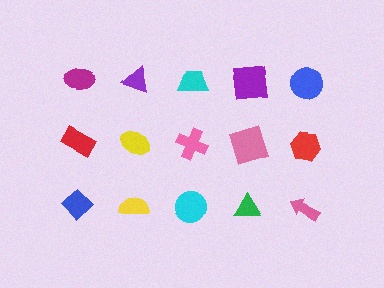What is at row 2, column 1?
A red rectangle.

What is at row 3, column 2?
A yellow semicircle.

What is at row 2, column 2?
A yellow ellipse.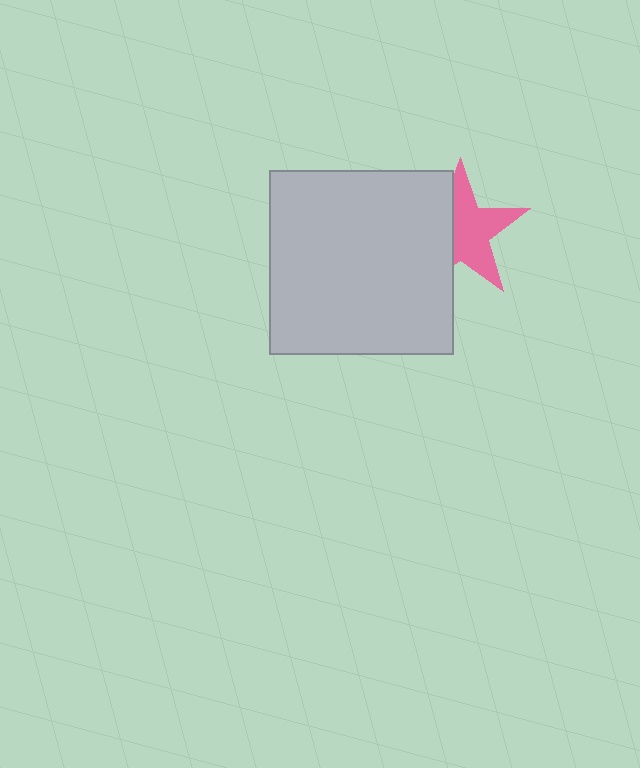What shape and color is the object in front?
The object in front is a light gray square.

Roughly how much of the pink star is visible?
About half of it is visible (roughly 60%).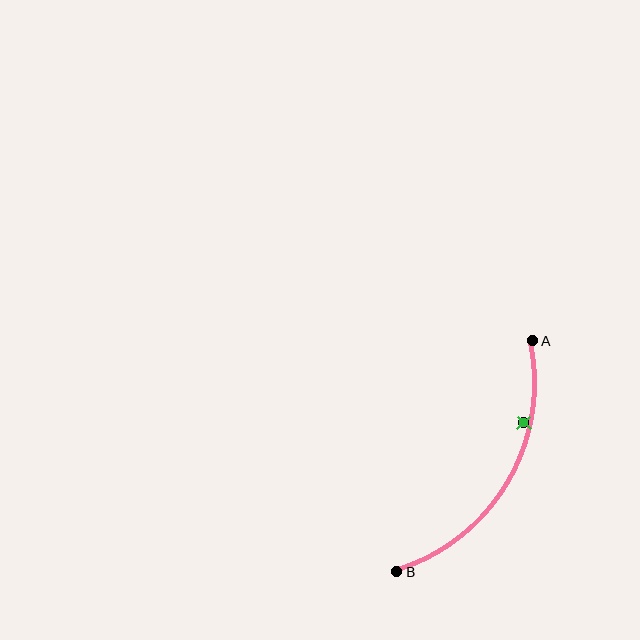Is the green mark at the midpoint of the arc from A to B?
No — the green mark does not lie on the arc at all. It sits slightly inside the curve.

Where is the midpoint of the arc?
The arc midpoint is the point on the curve farthest from the straight line joining A and B. It sits to the right of that line.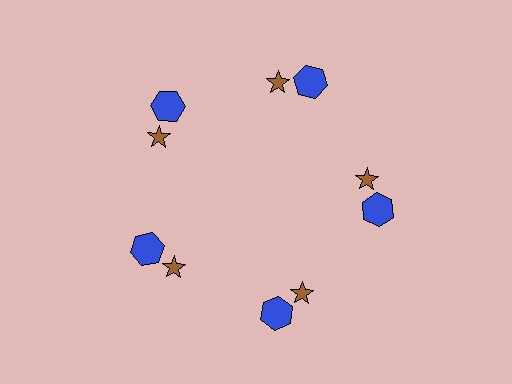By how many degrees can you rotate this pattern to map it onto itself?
The pattern maps onto itself every 72 degrees of rotation.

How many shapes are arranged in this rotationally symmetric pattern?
There are 10 shapes, arranged in 5 groups of 2.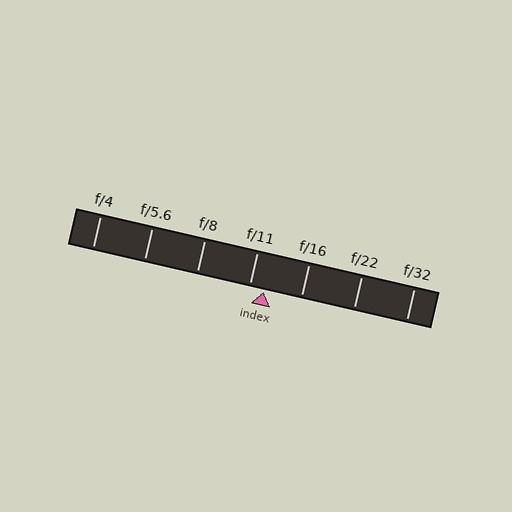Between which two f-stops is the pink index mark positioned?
The index mark is between f/11 and f/16.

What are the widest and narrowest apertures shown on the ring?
The widest aperture shown is f/4 and the narrowest is f/32.